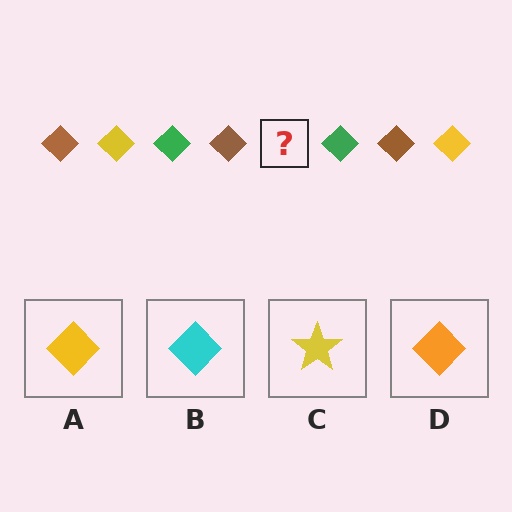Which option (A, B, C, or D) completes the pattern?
A.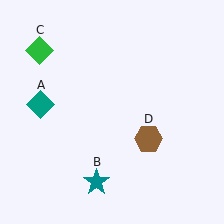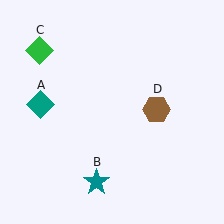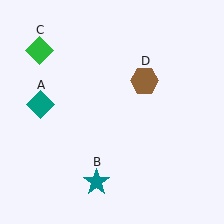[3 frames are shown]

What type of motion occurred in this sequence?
The brown hexagon (object D) rotated counterclockwise around the center of the scene.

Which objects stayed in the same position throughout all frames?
Teal diamond (object A) and teal star (object B) and green diamond (object C) remained stationary.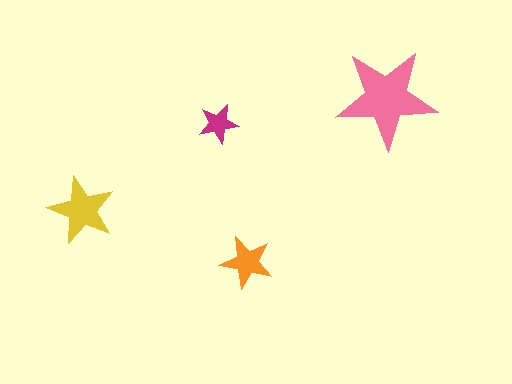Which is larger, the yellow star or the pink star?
The pink one.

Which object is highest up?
The pink star is topmost.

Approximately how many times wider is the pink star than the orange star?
About 2 times wider.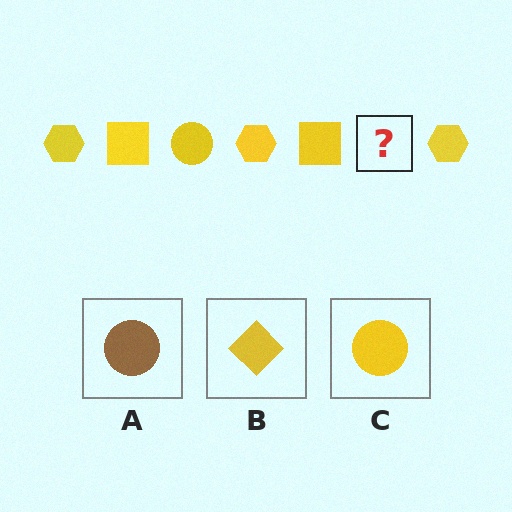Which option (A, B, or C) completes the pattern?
C.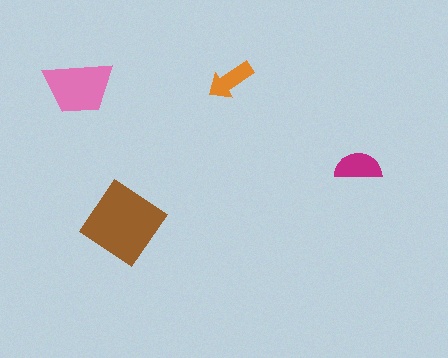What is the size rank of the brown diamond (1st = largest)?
1st.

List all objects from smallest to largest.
The orange arrow, the magenta semicircle, the pink trapezoid, the brown diamond.